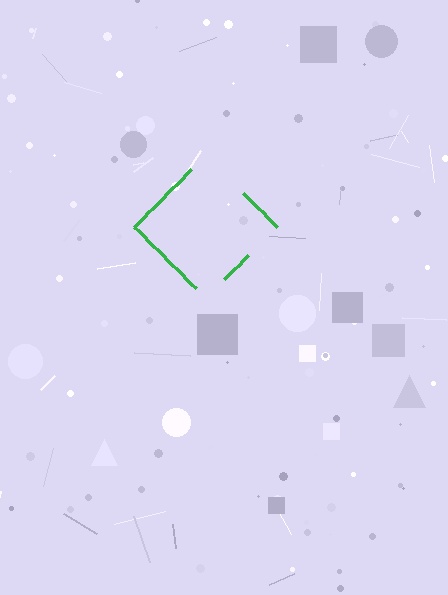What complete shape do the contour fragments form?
The contour fragments form a diamond.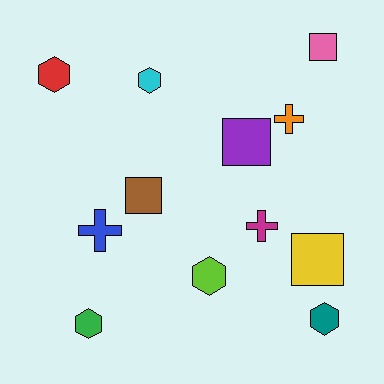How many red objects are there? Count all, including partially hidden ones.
There is 1 red object.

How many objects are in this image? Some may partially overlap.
There are 12 objects.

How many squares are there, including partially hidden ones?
There are 4 squares.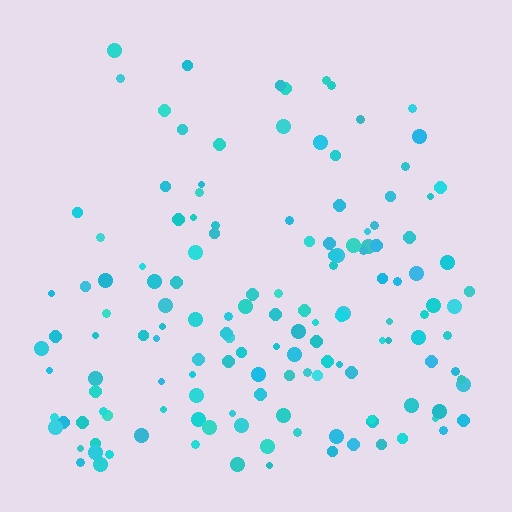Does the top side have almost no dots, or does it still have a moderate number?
Still a moderate number, just noticeably fewer than the bottom.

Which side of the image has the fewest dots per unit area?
The top.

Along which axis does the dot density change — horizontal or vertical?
Vertical.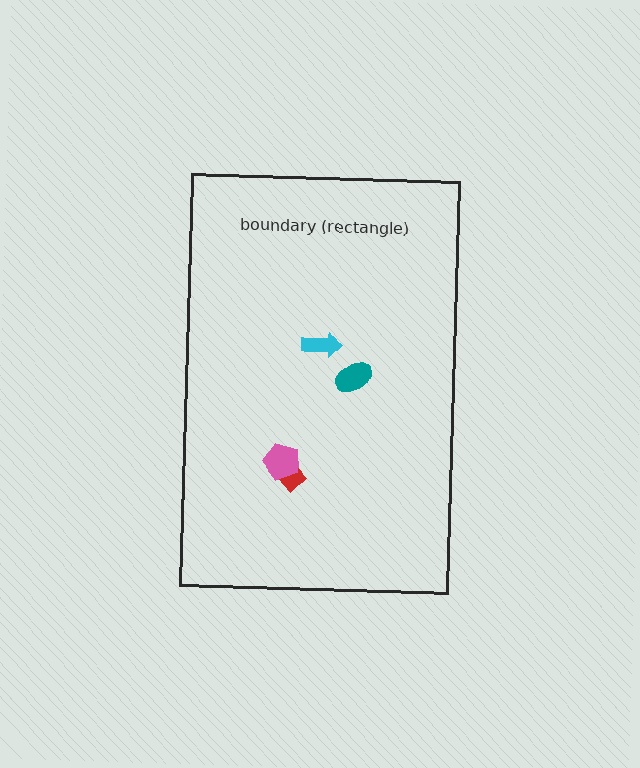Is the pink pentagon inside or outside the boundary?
Inside.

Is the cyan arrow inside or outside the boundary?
Inside.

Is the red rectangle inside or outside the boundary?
Inside.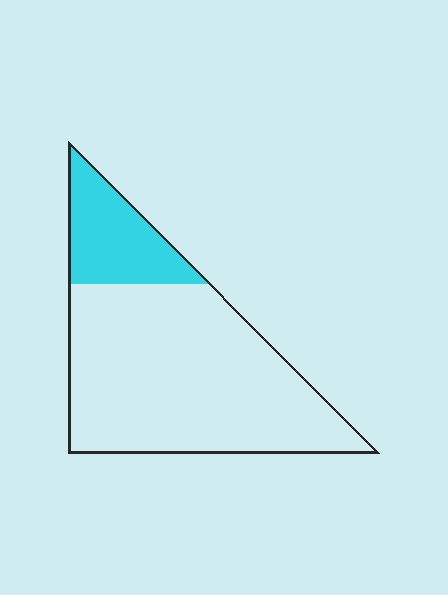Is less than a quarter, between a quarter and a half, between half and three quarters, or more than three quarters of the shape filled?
Less than a quarter.